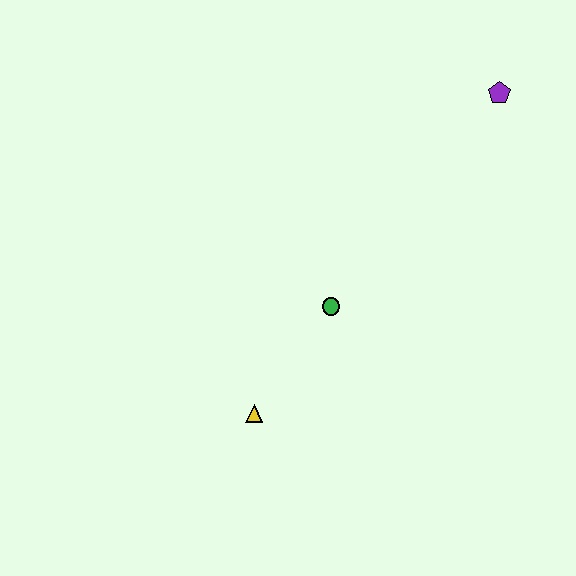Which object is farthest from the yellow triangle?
The purple pentagon is farthest from the yellow triangle.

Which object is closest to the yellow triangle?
The green circle is closest to the yellow triangle.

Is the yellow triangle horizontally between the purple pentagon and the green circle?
No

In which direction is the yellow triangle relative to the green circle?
The yellow triangle is below the green circle.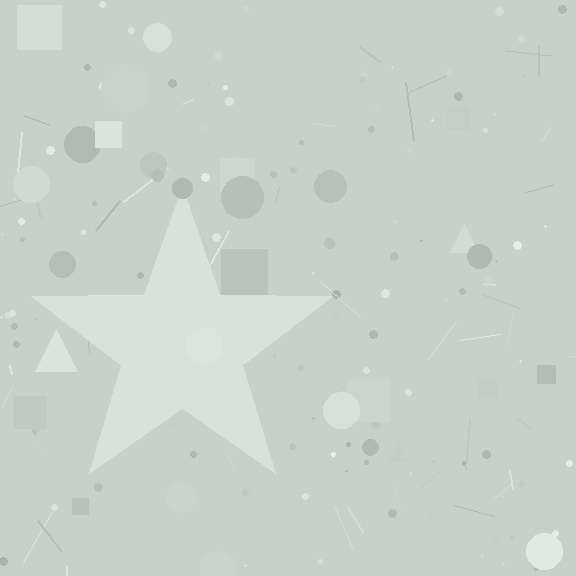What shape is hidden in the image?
A star is hidden in the image.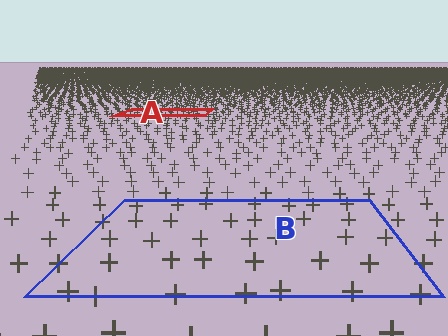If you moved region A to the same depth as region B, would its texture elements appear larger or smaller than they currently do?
They would appear larger. At a closer depth, the same texture elements are projected at a bigger on-screen size.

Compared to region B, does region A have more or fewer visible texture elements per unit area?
Region A has more texture elements per unit area — they are packed more densely because it is farther away.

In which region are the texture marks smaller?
The texture marks are smaller in region A, because it is farther away.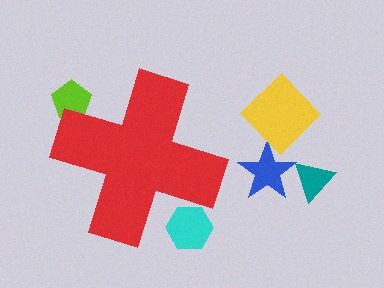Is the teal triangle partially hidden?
No, the teal triangle is fully visible.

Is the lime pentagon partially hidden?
Yes, the lime pentagon is partially hidden behind the red cross.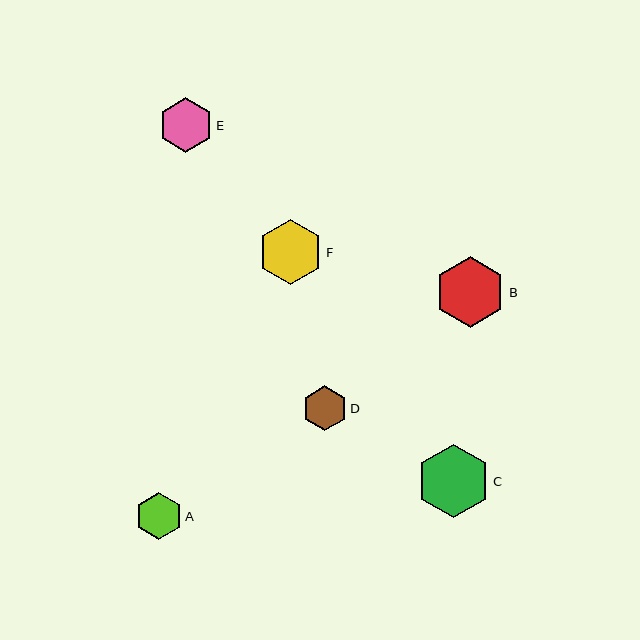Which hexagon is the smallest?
Hexagon D is the smallest with a size of approximately 45 pixels.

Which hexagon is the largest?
Hexagon C is the largest with a size of approximately 73 pixels.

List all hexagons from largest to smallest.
From largest to smallest: C, B, F, E, A, D.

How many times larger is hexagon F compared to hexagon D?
Hexagon F is approximately 1.5 times the size of hexagon D.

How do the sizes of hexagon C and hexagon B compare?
Hexagon C and hexagon B are approximately the same size.